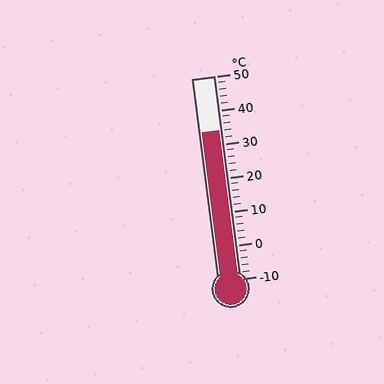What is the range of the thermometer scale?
The thermometer scale ranges from -10°C to 50°C.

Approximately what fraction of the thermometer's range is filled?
The thermometer is filled to approximately 75% of its range.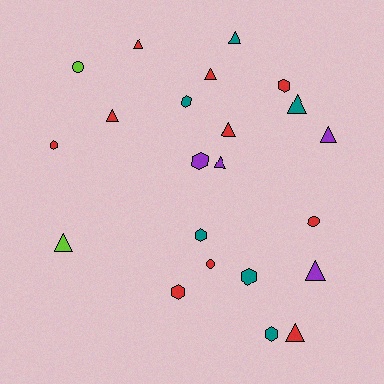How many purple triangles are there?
There are 3 purple triangles.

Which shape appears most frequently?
Triangle, with 11 objects.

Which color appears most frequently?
Red, with 10 objects.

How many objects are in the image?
There are 22 objects.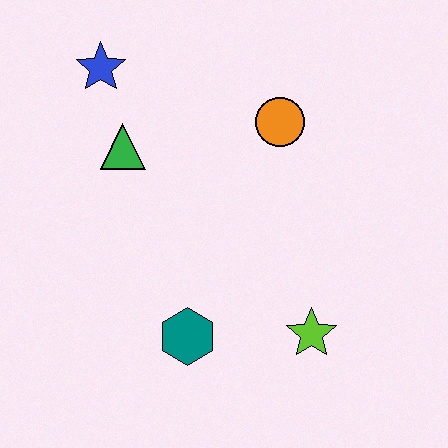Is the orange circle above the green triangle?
Yes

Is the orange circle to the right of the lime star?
No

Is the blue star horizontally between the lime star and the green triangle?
No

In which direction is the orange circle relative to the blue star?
The orange circle is to the right of the blue star.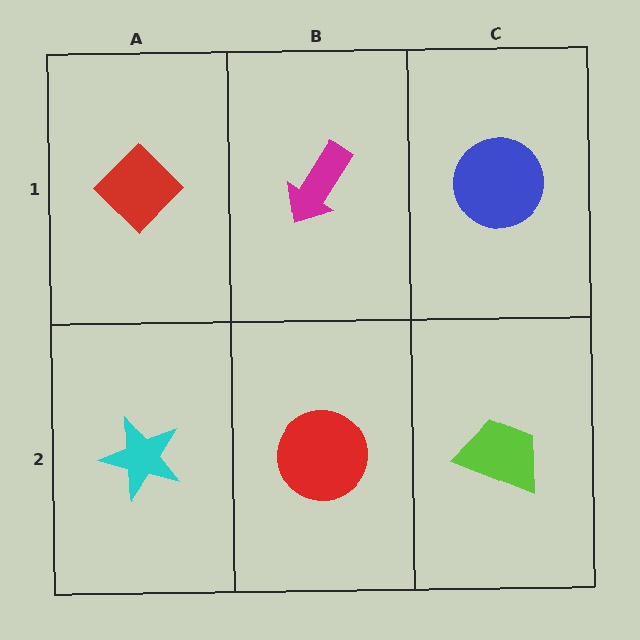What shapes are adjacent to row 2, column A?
A red diamond (row 1, column A), a red circle (row 2, column B).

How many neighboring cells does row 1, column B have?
3.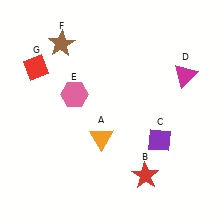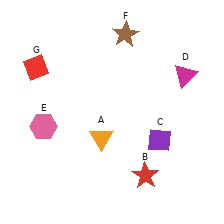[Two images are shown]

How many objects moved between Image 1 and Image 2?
2 objects moved between the two images.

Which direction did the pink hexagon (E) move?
The pink hexagon (E) moved down.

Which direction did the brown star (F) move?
The brown star (F) moved right.